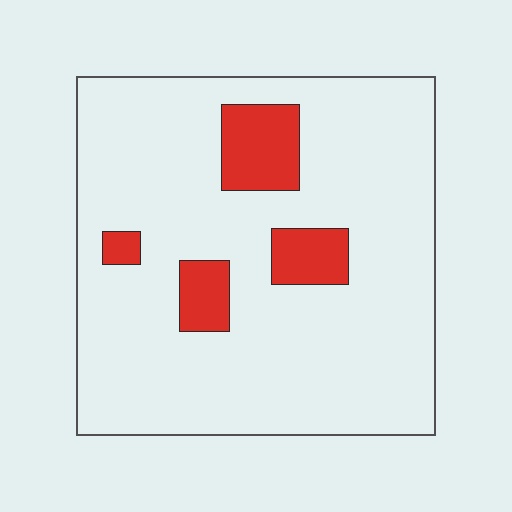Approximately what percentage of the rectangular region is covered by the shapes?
Approximately 15%.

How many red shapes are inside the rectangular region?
4.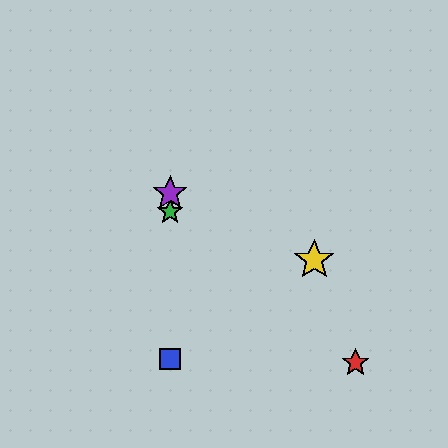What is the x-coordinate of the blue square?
The blue square is at x≈170.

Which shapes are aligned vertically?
The blue square, the green star, the purple star are aligned vertically.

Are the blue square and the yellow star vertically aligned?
No, the blue square is at x≈170 and the yellow star is at x≈314.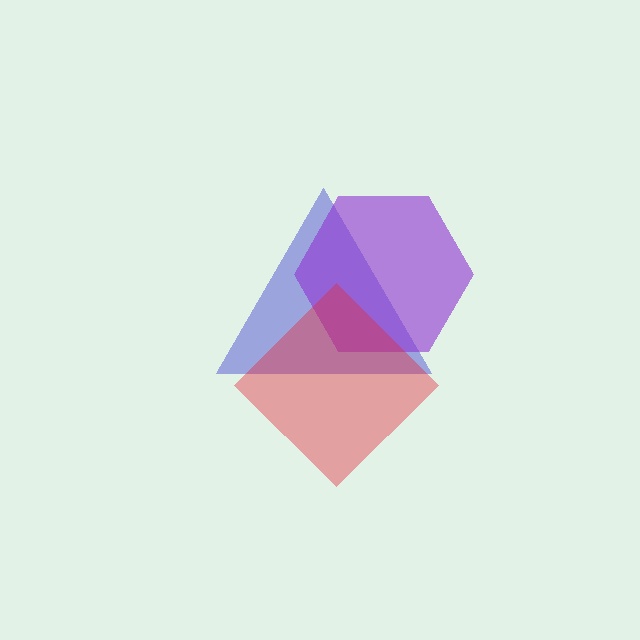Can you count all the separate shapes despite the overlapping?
Yes, there are 3 separate shapes.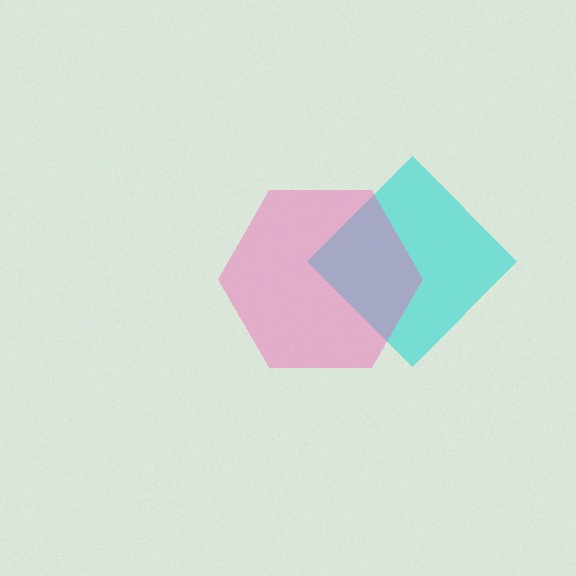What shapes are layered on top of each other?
The layered shapes are: a cyan diamond, a pink hexagon.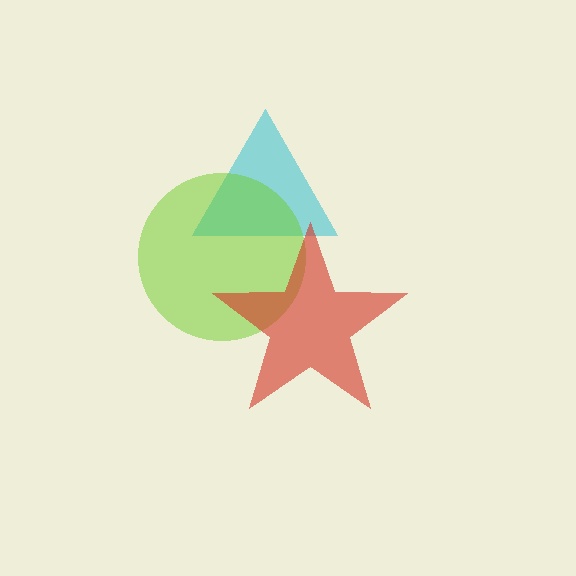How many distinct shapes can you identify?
There are 3 distinct shapes: a cyan triangle, a lime circle, a red star.